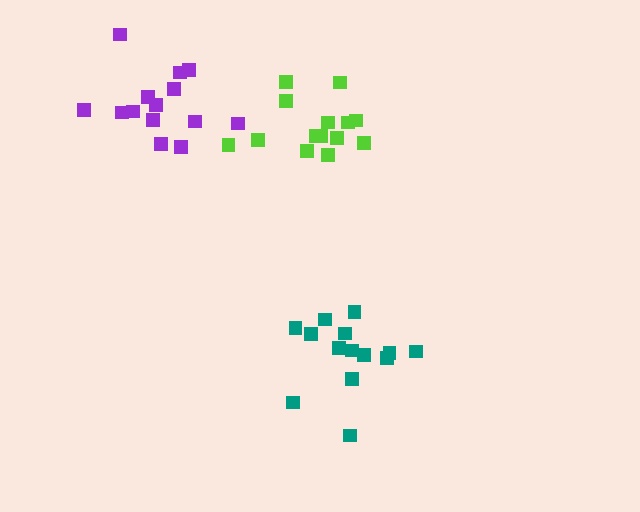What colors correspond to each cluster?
The clusters are colored: lime, teal, purple.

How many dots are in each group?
Group 1: 14 dots, Group 2: 14 dots, Group 3: 14 dots (42 total).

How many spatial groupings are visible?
There are 3 spatial groupings.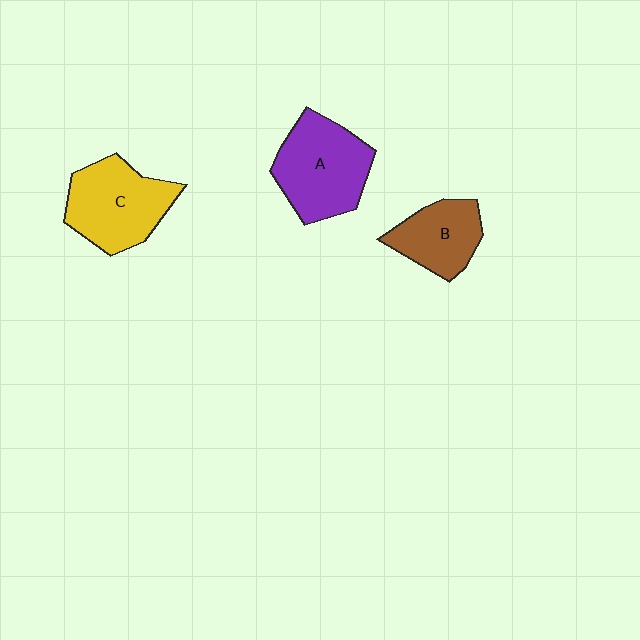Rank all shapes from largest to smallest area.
From largest to smallest: A (purple), C (yellow), B (brown).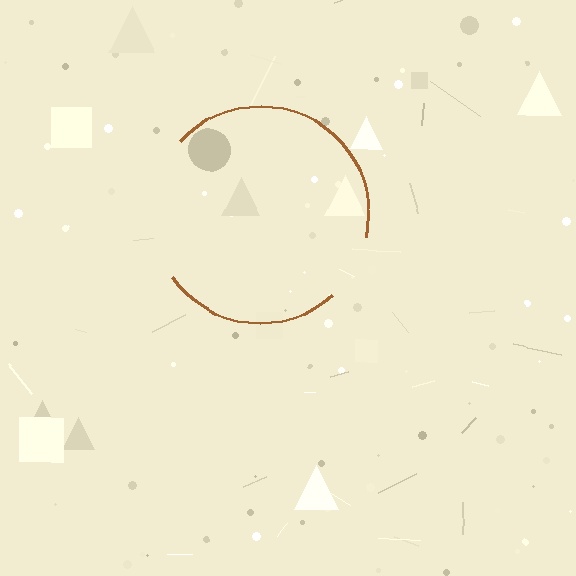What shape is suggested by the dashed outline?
The dashed outline suggests a circle.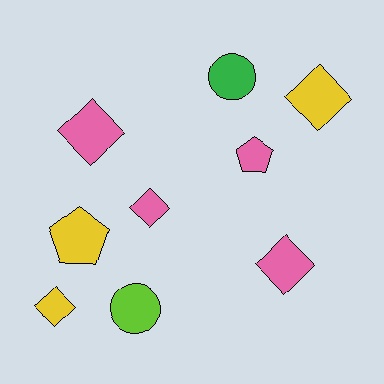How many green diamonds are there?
There are no green diamonds.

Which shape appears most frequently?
Diamond, with 5 objects.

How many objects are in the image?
There are 9 objects.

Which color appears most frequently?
Pink, with 4 objects.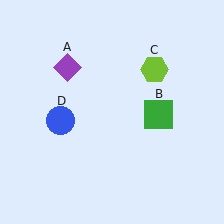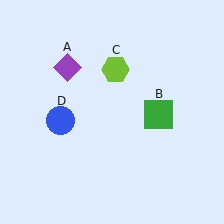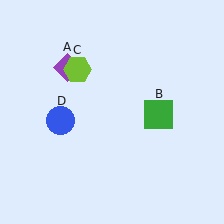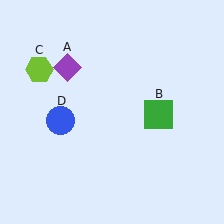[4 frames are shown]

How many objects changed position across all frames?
1 object changed position: lime hexagon (object C).